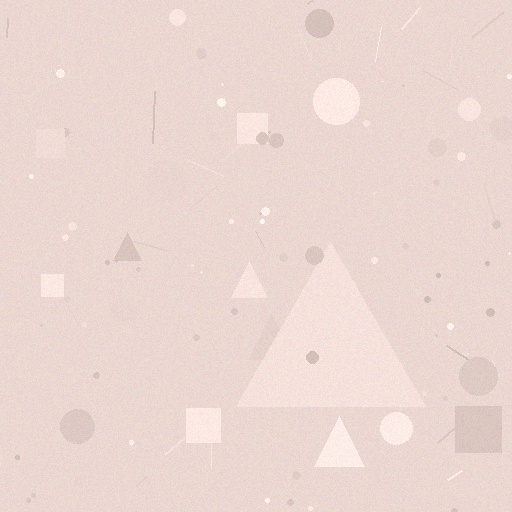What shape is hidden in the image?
A triangle is hidden in the image.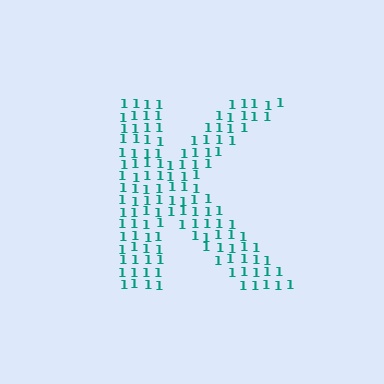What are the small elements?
The small elements are digit 1's.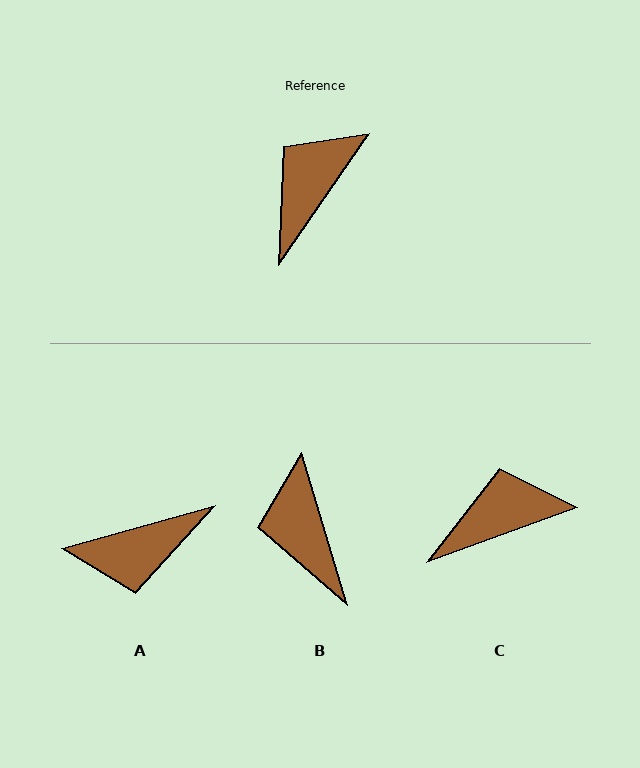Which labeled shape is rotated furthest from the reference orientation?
A, about 140 degrees away.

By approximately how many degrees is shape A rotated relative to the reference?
Approximately 140 degrees counter-clockwise.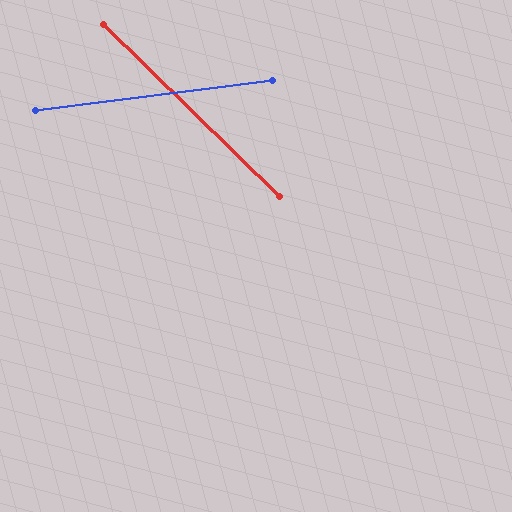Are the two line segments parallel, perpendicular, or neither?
Neither parallel nor perpendicular — they differ by about 51°.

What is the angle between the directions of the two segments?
Approximately 51 degrees.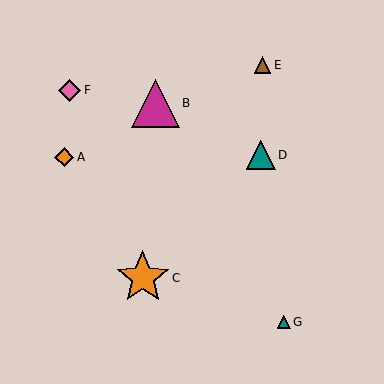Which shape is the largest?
The orange star (labeled C) is the largest.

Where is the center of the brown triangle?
The center of the brown triangle is at (262, 65).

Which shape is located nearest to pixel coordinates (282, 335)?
The teal triangle (labeled G) at (284, 322) is nearest to that location.